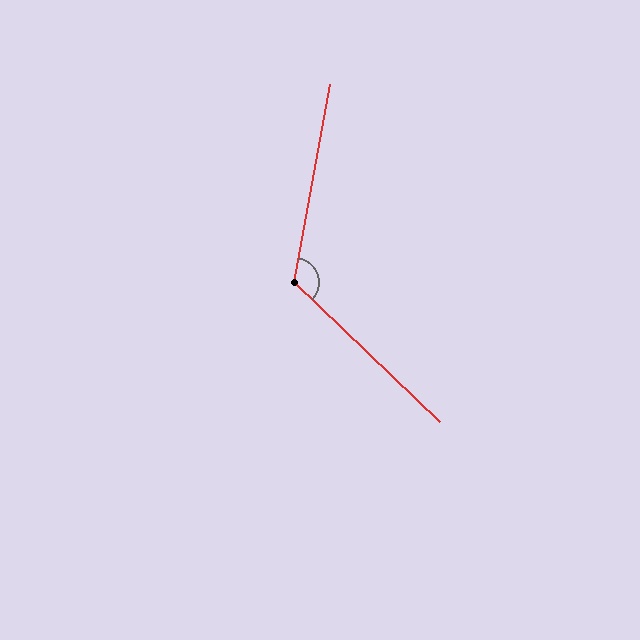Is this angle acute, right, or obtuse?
It is obtuse.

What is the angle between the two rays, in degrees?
Approximately 124 degrees.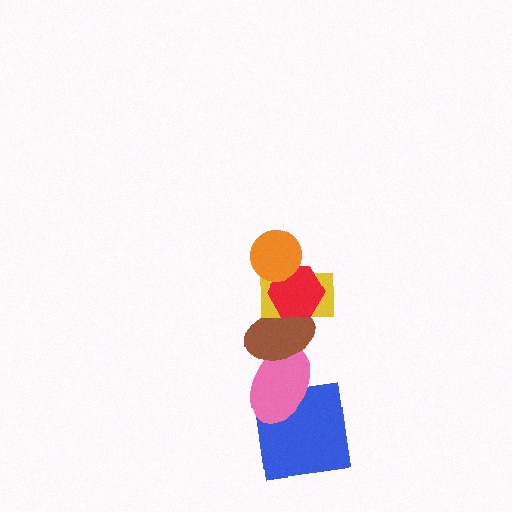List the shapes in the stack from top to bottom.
From top to bottom: the orange circle, the red hexagon, the yellow rectangle, the brown ellipse, the pink ellipse, the blue square.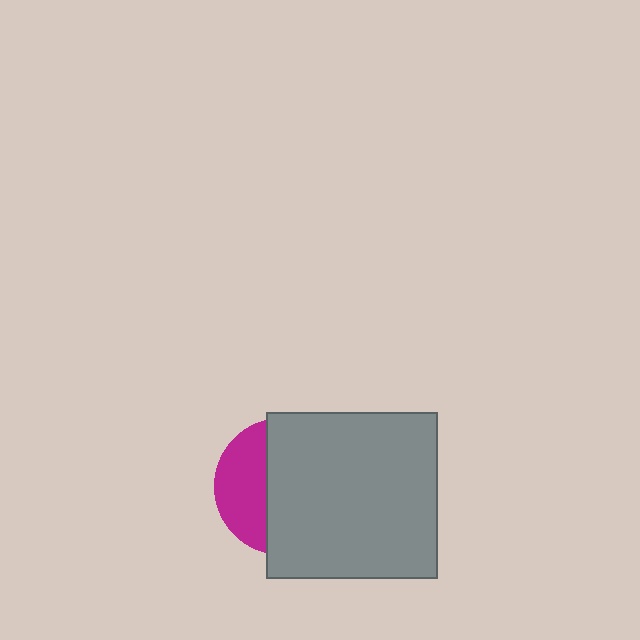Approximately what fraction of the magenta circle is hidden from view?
Roughly 65% of the magenta circle is hidden behind the gray rectangle.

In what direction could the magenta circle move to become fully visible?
The magenta circle could move left. That would shift it out from behind the gray rectangle entirely.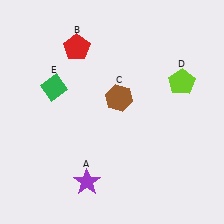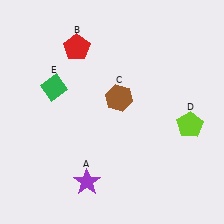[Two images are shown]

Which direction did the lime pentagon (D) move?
The lime pentagon (D) moved down.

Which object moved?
The lime pentagon (D) moved down.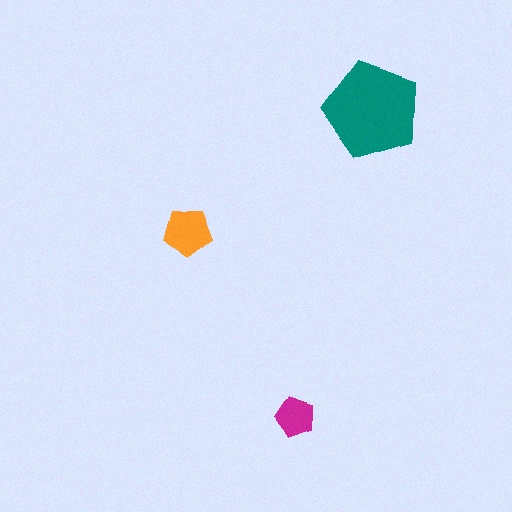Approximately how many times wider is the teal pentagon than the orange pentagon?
About 2 times wider.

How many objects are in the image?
There are 3 objects in the image.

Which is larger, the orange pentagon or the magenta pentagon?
The orange one.